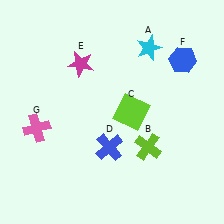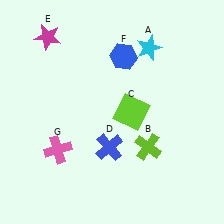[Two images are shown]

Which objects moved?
The objects that moved are: the magenta star (E), the blue hexagon (F), the pink cross (G).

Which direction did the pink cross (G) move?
The pink cross (G) moved down.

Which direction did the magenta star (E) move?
The magenta star (E) moved left.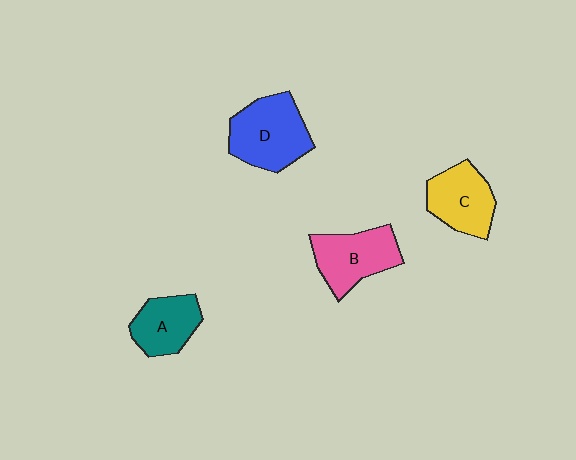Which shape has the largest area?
Shape D (blue).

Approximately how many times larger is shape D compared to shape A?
Approximately 1.4 times.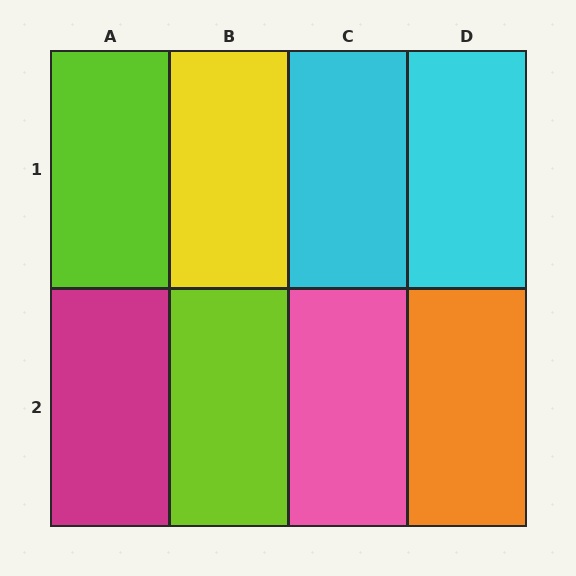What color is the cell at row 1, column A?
Lime.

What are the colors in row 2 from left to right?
Magenta, lime, pink, orange.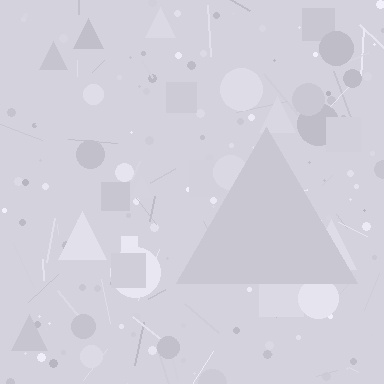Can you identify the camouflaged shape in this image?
The camouflaged shape is a triangle.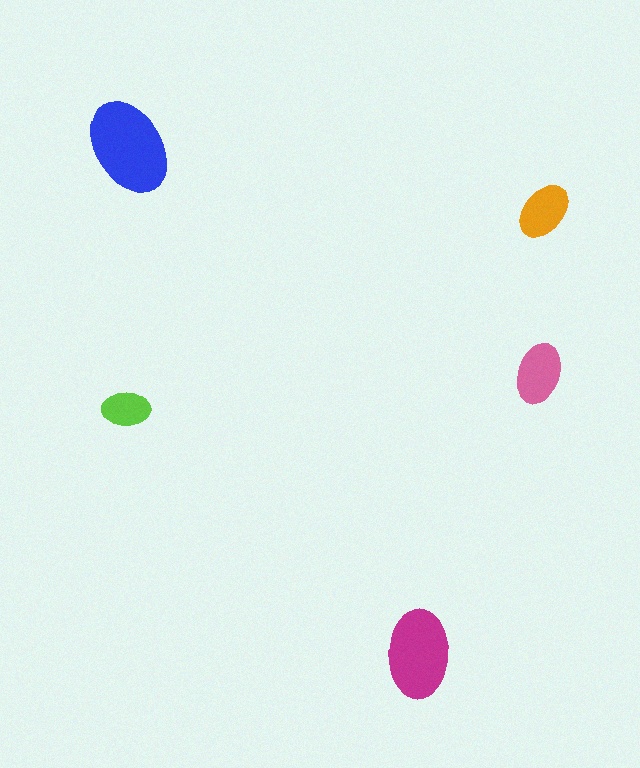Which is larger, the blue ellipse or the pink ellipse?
The blue one.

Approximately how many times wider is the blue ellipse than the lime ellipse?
About 2 times wider.